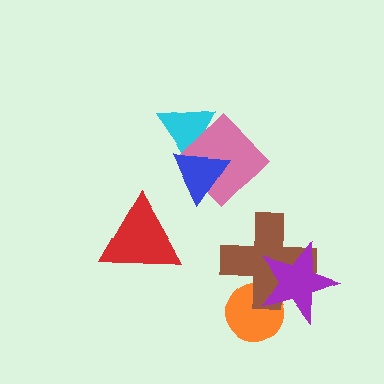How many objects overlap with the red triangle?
0 objects overlap with the red triangle.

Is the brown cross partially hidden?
Yes, it is partially covered by another shape.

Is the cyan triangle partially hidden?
Yes, it is partially covered by another shape.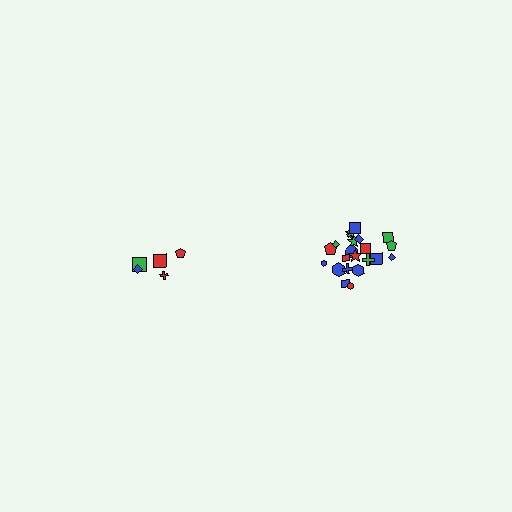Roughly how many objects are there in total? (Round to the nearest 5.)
Roughly 25 objects in total.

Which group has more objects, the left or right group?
The right group.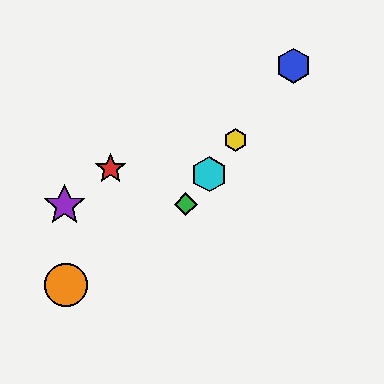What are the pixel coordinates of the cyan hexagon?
The cyan hexagon is at (209, 174).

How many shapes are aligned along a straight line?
4 shapes (the blue hexagon, the green diamond, the yellow hexagon, the cyan hexagon) are aligned along a straight line.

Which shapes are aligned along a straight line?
The blue hexagon, the green diamond, the yellow hexagon, the cyan hexagon are aligned along a straight line.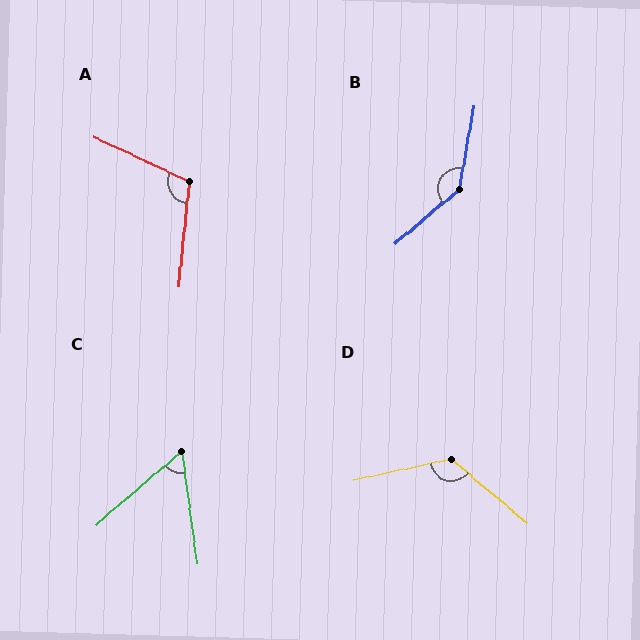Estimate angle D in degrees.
Approximately 128 degrees.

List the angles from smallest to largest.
C (57°), A (110°), D (128°), B (141°).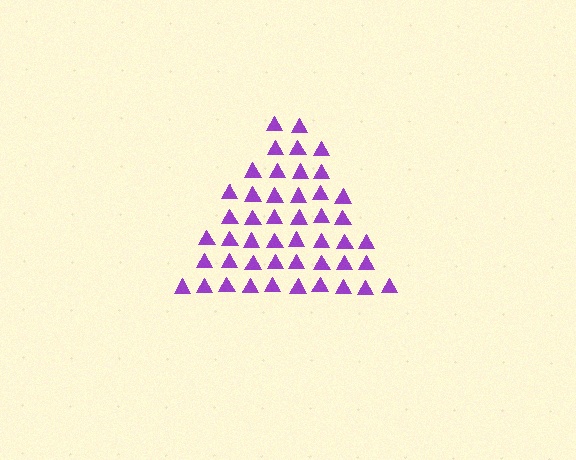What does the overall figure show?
The overall figure shows a triangle.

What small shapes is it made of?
It is made of small triangles.